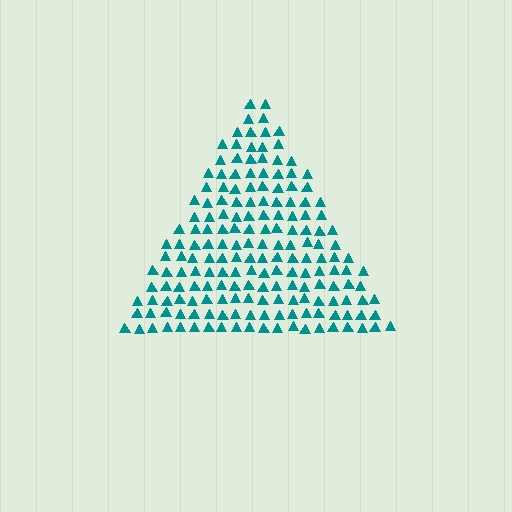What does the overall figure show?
The overall figure shows a triangle.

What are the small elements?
The small elements are triangles.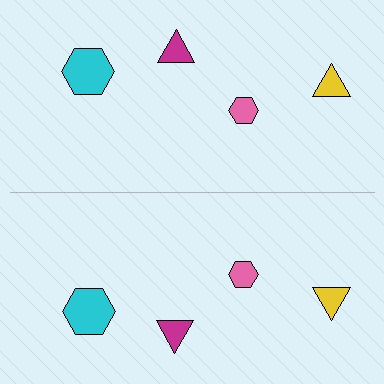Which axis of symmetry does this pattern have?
The pattern has a horizontal axis of symmetry running through the center of the image.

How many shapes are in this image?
There are 8 shapes in this image.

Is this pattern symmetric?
Yes, this pattern has bilateral (reflection) symmetry.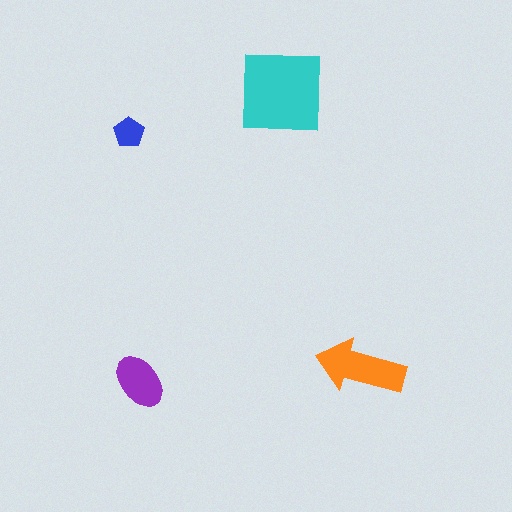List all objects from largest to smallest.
The cyan square, the orange arrow, the purple ellipse, the blue pentagon.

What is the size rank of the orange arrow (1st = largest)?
2nd.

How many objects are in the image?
There are 4 objects in the image.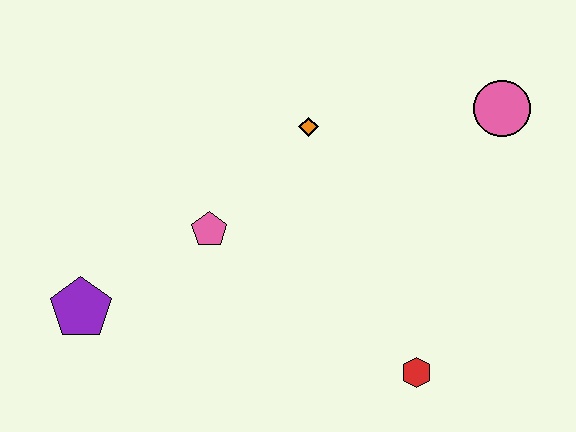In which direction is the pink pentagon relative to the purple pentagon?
The pink pentagon is to the right of the purple pentagon.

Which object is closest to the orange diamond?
The pink pentagon is closest to the orange diamond.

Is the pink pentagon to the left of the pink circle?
Yes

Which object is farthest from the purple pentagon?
The pink circle is farthest from the purple pentagon.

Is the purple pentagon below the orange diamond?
Yes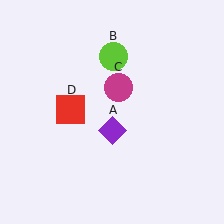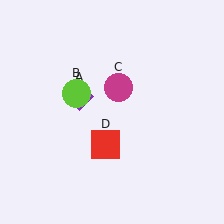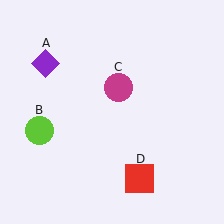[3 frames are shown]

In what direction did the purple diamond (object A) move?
The purple diamond (object A) moved up and to the left.